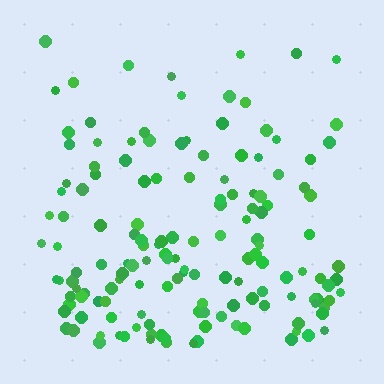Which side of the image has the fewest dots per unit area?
The top.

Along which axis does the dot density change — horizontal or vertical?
Vertical.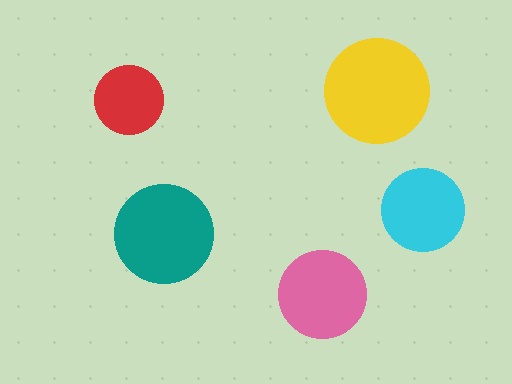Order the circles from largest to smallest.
the yellow one, the teal one, the pink one, the cyan one, the red one.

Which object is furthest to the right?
The cyan circle is rightmost.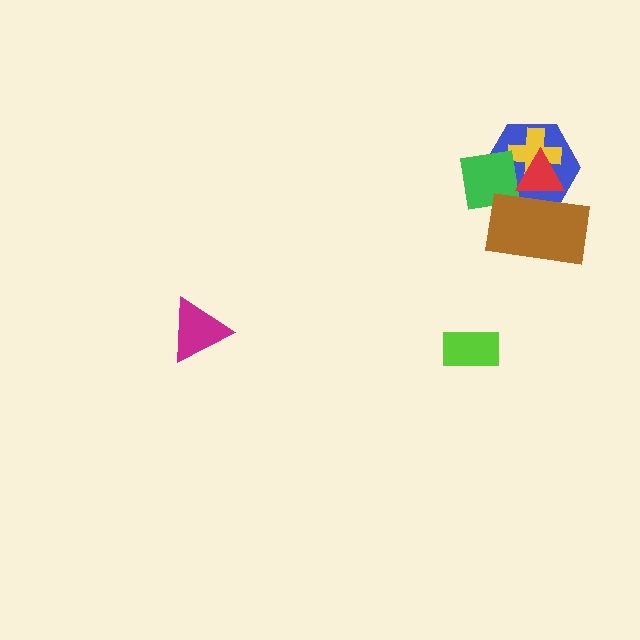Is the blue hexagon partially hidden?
Yes, it is partially covered by another shape.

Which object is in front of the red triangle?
The brown rectangle is in front of the red triangle.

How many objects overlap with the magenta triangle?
0 objects overlap with the magenta triangle.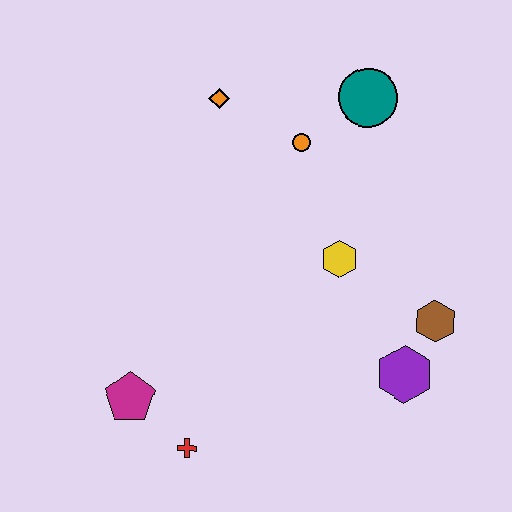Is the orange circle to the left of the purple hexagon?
Yes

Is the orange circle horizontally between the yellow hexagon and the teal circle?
No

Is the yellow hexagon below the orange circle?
Yes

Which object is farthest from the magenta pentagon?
The teal circle is farthest from the magenta pentagon.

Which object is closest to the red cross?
The magenta pentagon is closest to the red cross.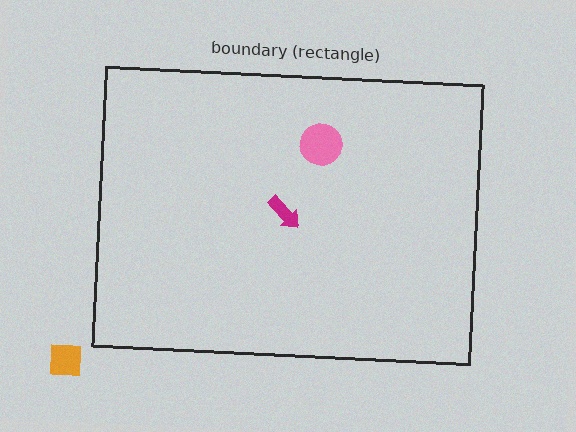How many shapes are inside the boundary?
2 inside, 1 outside.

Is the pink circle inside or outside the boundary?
Inside.